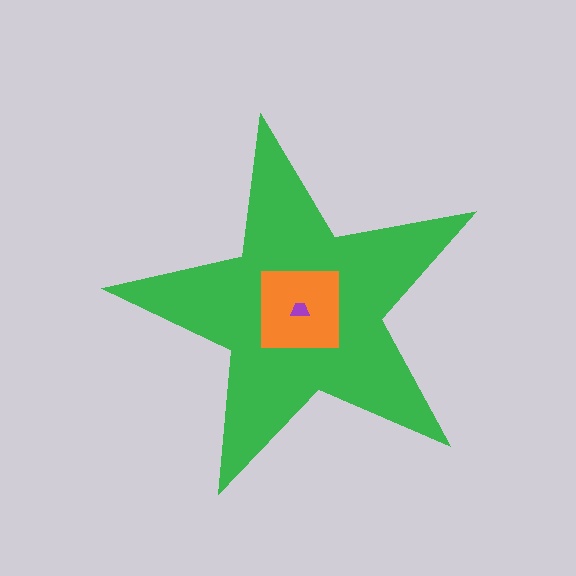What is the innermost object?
The purple trapezoid.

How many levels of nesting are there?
3.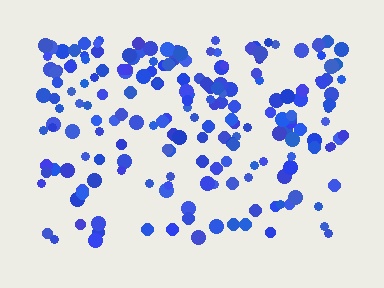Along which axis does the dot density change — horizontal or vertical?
Vertical.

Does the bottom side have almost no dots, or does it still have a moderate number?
Still a moderate number, just noticeably fewer than the top.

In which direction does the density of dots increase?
From bottom to top, with the top side densest.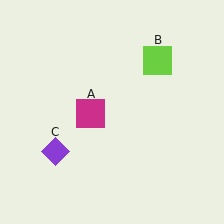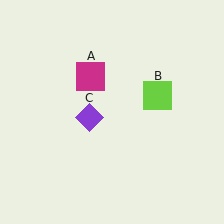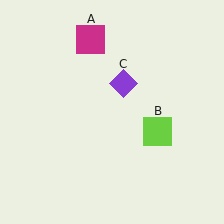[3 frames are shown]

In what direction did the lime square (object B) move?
The lime square (object B) moved down.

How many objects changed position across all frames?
3 objects changed position: magenta square (object A), lime square (object B), purple diamond (object C).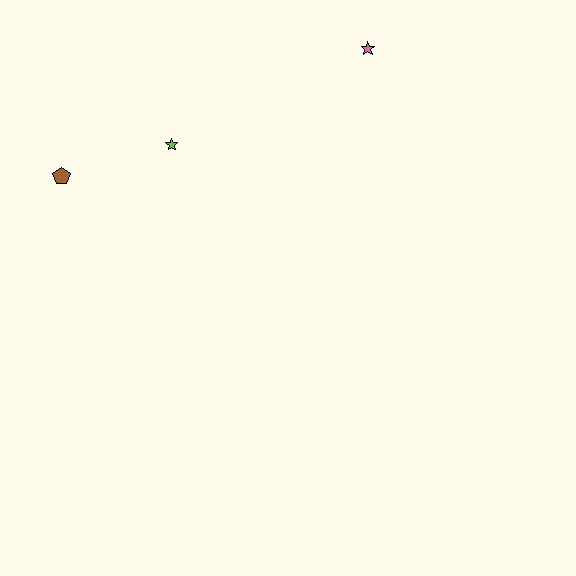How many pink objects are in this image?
There is 1 pink object.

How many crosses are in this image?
There are no crosses.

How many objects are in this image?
There are 3 objects.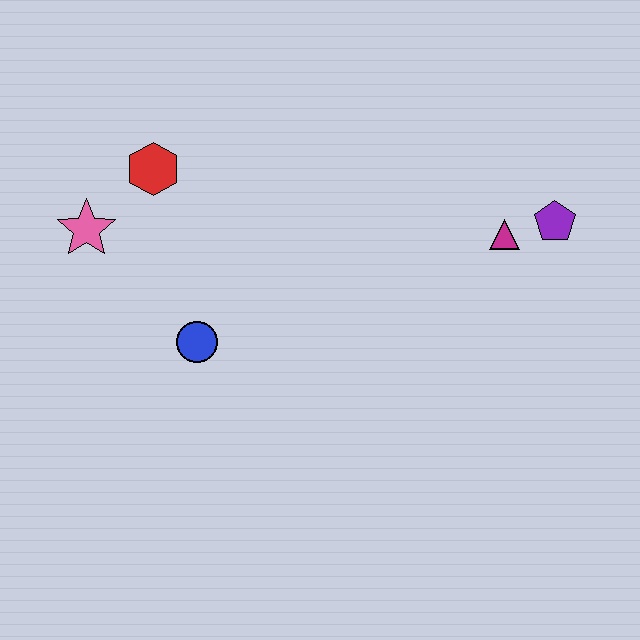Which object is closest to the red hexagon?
The pink star is closest to the red hexagon.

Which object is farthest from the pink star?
The purple pentagon is farthest from the pink star.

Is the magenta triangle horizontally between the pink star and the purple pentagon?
Yes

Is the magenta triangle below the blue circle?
No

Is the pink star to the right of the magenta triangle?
No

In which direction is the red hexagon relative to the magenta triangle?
The red hexagon is to the left of the magenta triangle.